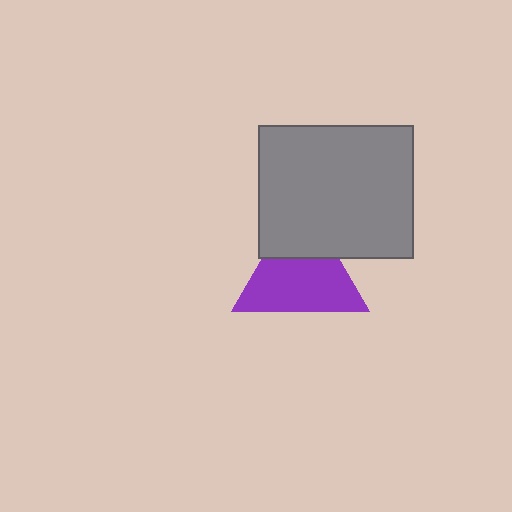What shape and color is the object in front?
The object in front is a gray rectangle.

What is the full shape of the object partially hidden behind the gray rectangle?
The partially hidden object is a purple triangle.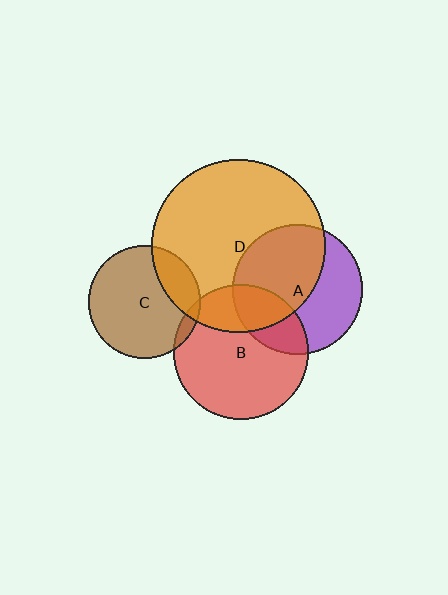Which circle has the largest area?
Circle D (orange).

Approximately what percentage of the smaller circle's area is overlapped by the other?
Approximately 25%.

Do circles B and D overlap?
Yes.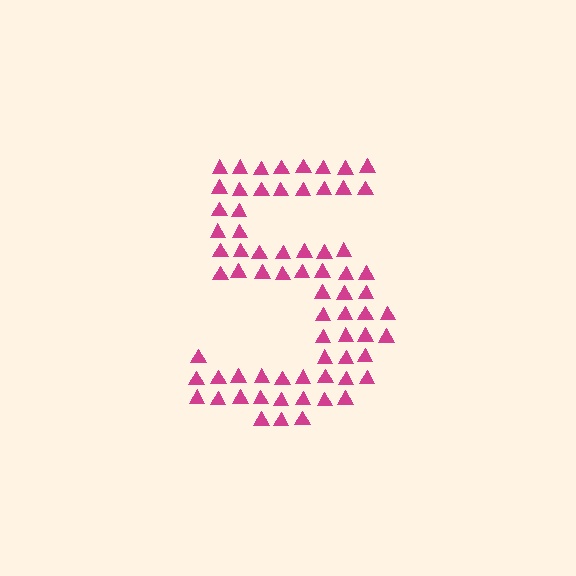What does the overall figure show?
The overall figure shows the digit 5.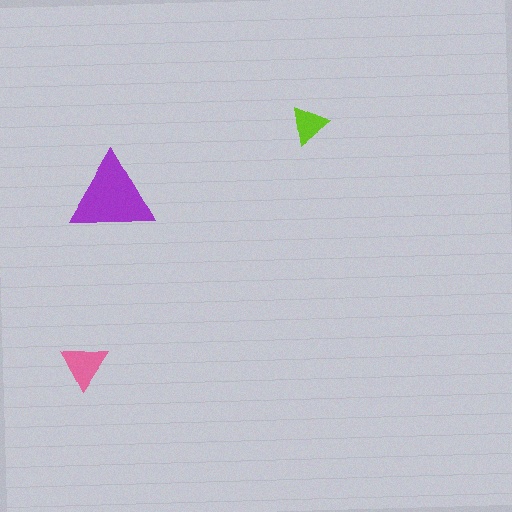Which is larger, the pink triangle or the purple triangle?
The purple one.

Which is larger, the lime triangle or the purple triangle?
The purple one.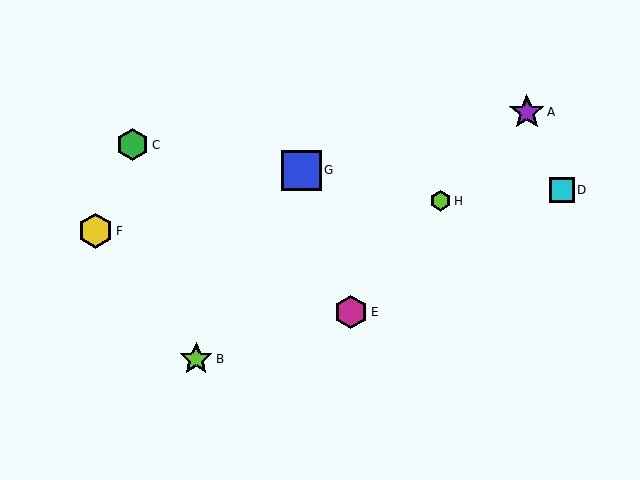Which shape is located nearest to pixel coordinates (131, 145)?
The green hexagon (labeled C) at (133, 145) is nearest to that location.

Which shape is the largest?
The blue square (labeled G) is the largest.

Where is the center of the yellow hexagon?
The center of the yellow hexagon is at (96, 231).